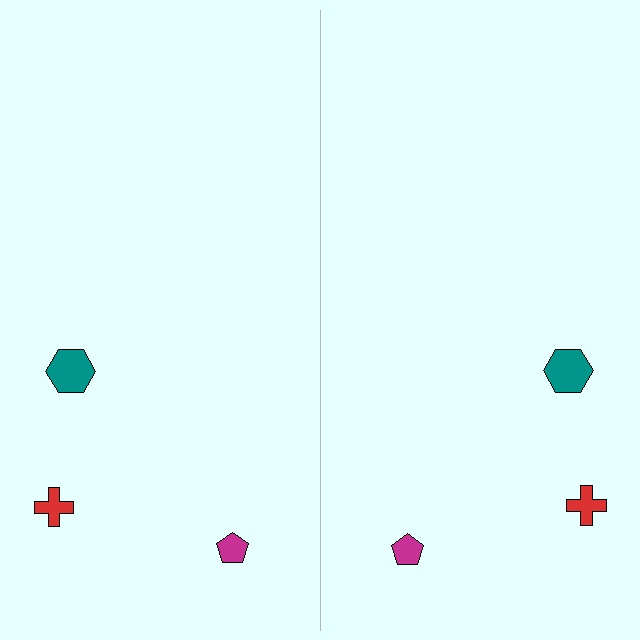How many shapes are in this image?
There are 6 shapes in this image.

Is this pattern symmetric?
Yes, this pattern has bilateral (reflection) symmetry.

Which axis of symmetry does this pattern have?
The pattern has a vertical axis of symmetry running through the center of the image.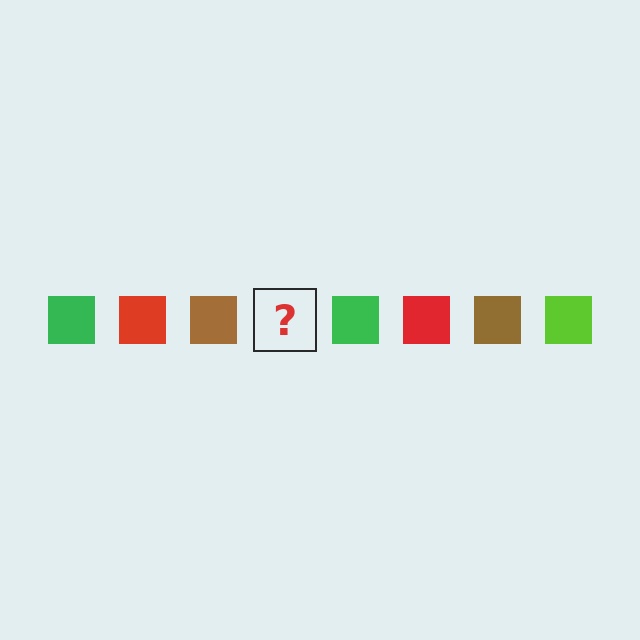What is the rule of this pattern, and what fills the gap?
The rule is that the pattern cycles through green, red, brown, lime squares. The gap should be filled with a lime square.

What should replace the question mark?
The question mark should be replaced with a lime square.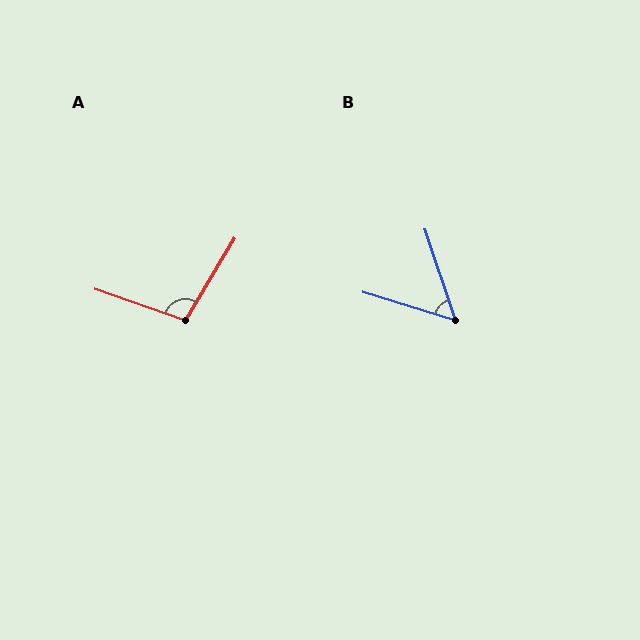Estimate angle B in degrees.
Approximately 55 degrees.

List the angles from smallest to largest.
B (55°), A (102°).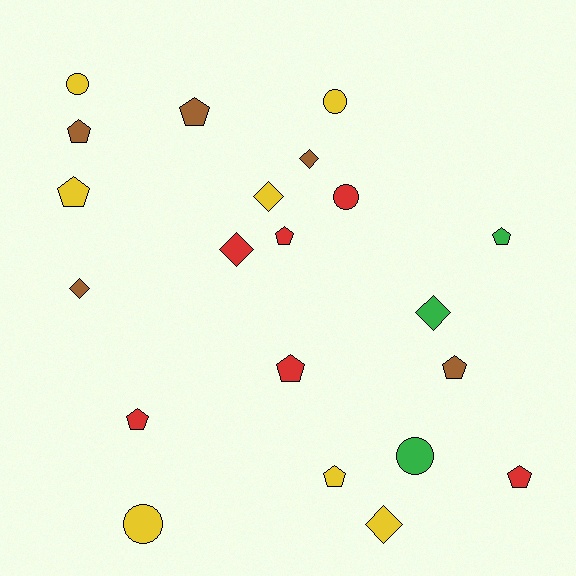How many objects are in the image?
There are 21 objects.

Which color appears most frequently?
Yellow, with 7 objects.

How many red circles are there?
There is 1 red circle.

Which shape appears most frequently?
Pentagon, with 10 objects.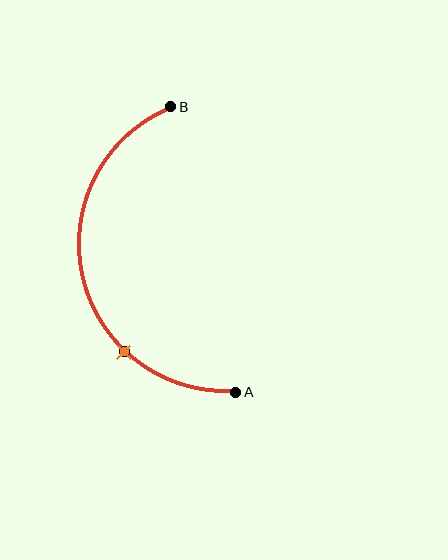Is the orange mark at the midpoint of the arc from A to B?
No. The orange mark lies on the arc but is closer to endpoint A. The arc midpoint would be at the point on the curve equidistant along the arc from both A and B.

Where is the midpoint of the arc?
The arc midpoint is the point on the curve farthest from the straight line joining A and B. It sits to the left of that line.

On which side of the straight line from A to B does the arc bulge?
The arc bulges to the left of the straight line connecting A and B.